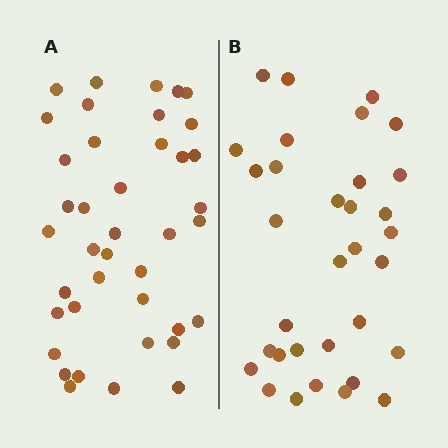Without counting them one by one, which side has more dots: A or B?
Region A (the left region) has more dots.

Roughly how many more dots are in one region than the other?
Region A has roughly 8 or so more dots than region B.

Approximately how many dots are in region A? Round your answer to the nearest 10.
About 40 dots.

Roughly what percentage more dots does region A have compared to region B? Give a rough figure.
About 20% more.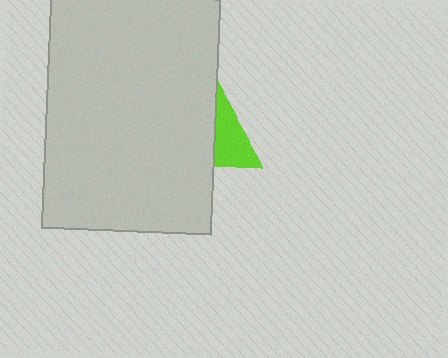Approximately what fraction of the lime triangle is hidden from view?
Roughly 64% of the lime triangle is hidden behind the light gray rectangle.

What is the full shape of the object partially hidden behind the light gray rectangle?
The partially hidden object is a lime triangle.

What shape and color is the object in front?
The object in front is a light gray rectangle.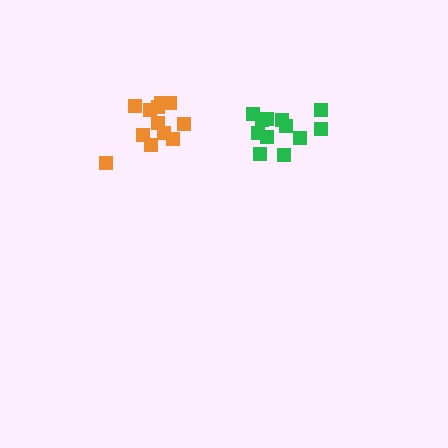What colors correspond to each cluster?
The clusters are colored: green, orange.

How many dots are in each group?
Group 1: 12 dots, Group 2: 12 dots (24 total).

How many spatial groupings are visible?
There are 2 spatial groupings.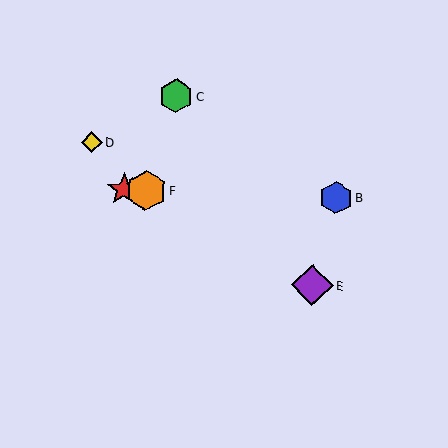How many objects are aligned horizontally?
3 objects (A, B, F) are aligned horizontally.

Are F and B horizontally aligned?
Yes, both are at y≈191.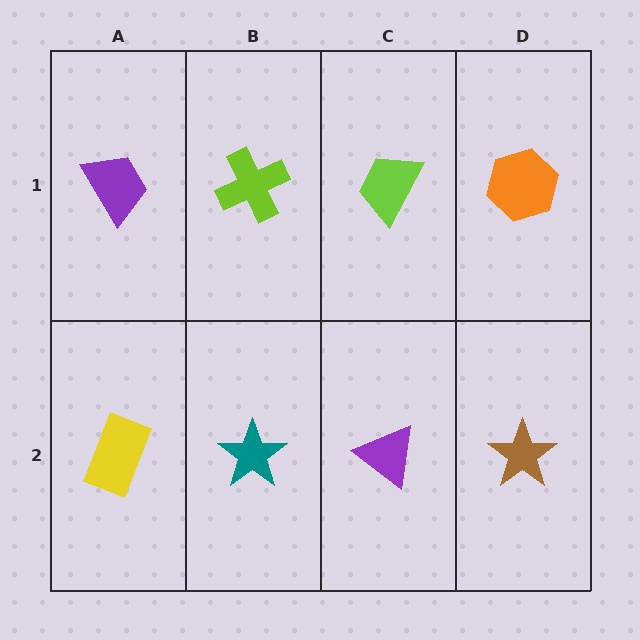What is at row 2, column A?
A yellow rectangle.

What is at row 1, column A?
A purple trapezoid.